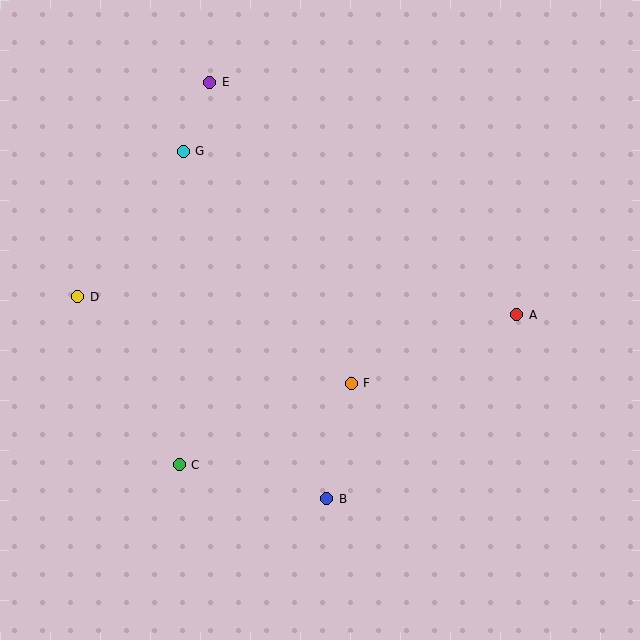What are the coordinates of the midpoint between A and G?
The midpoint between A and G is at (350, 233).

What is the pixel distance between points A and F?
The distance between A and F is 179 pixels.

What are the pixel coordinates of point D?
Point D is at (78, 297).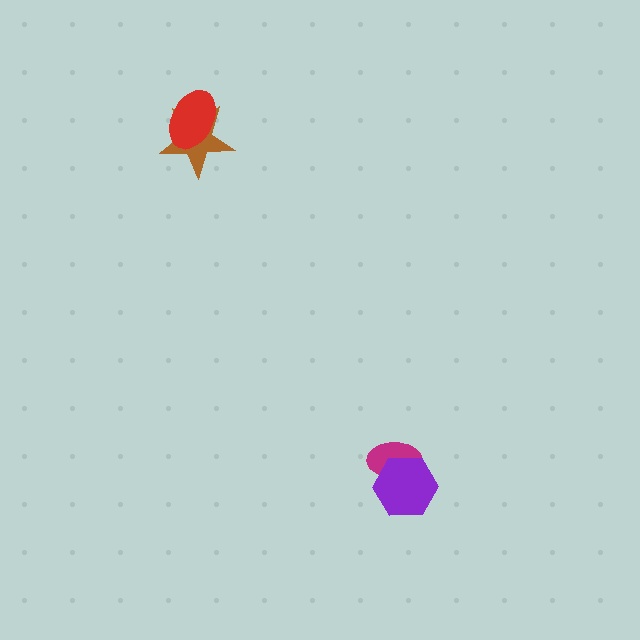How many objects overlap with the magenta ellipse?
1 object overlaps with the magenta ellipse.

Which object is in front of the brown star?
The red ellipse is in front of the brown star.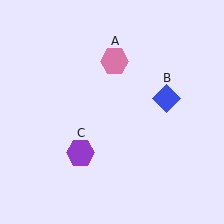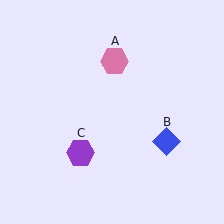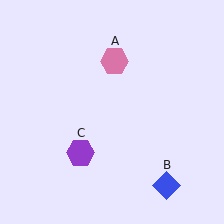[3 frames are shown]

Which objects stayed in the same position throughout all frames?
Pink hexagon (object A) and purple hexagon (object C) remained stationary.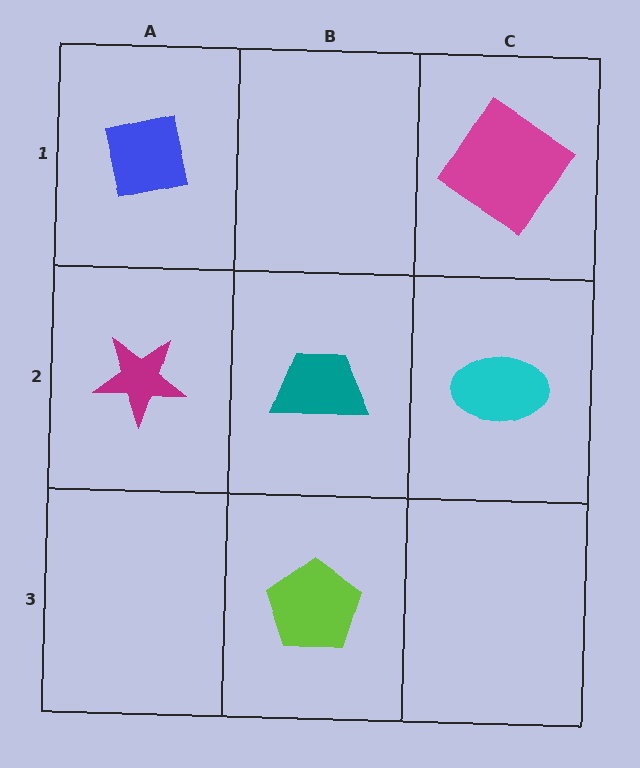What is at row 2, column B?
A teal trapezoid.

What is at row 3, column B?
A lime pentagon.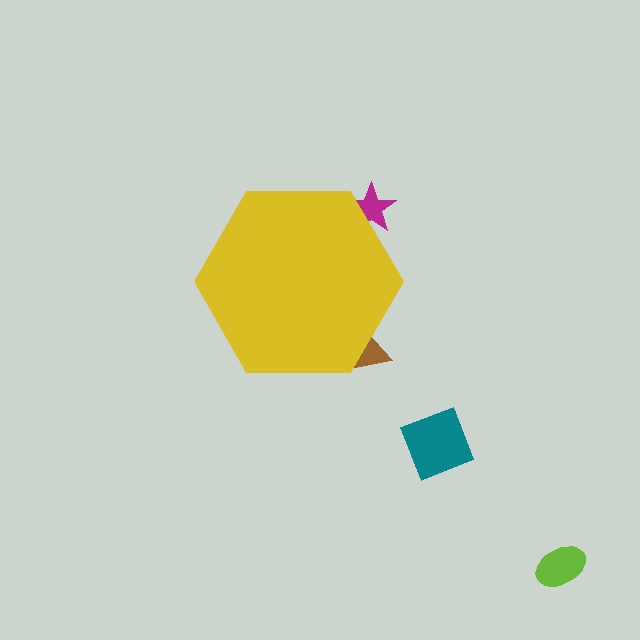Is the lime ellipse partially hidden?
No, the lime ellipse is fully visible.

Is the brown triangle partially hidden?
Yes, the brown triangle is partially hidden behind the yellow hexagon.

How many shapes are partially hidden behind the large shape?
2 shapes are partially hidden.